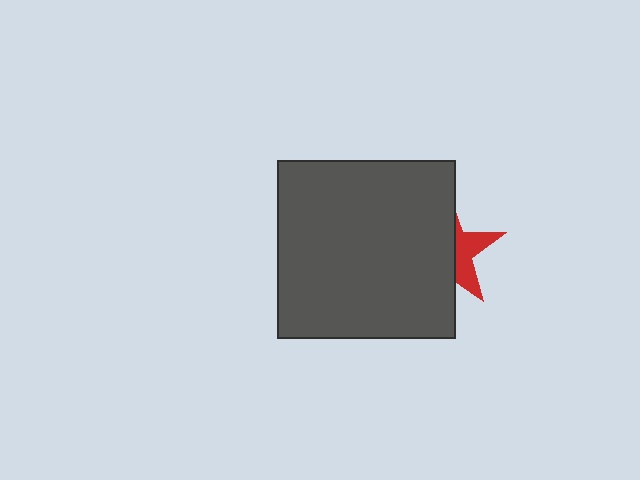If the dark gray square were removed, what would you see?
You would see the complete red star.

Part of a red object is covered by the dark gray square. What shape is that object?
It is a star.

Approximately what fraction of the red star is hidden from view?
Roughly 63% of the red star is hidden behind the dark gray square.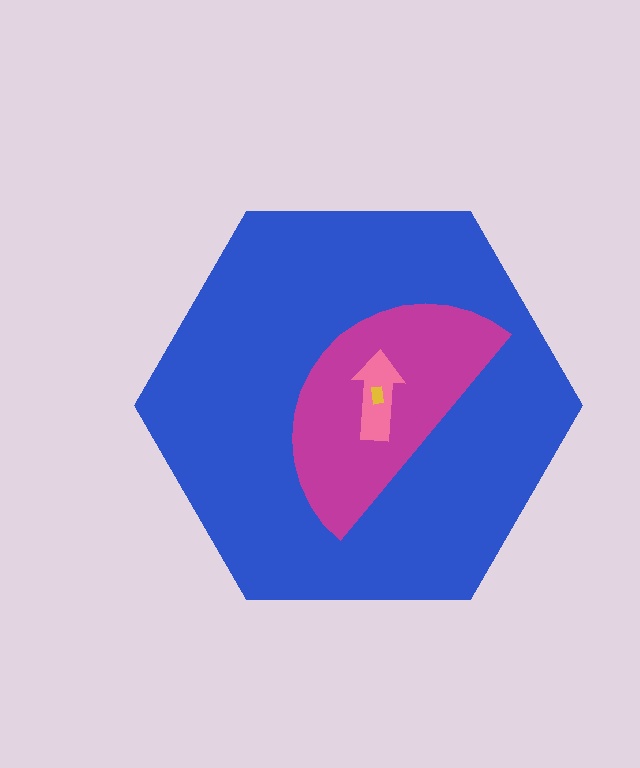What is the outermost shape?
The blue hexagon.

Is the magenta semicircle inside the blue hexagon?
Yes.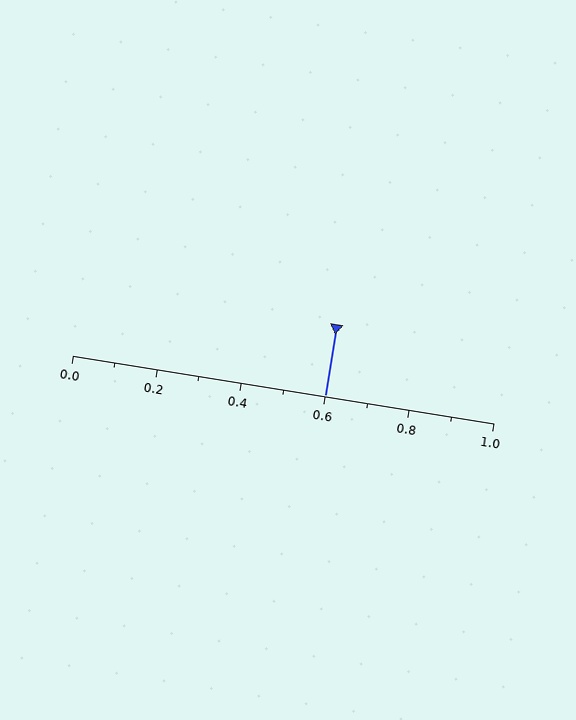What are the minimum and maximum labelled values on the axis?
The axis runs from 0.0 to 1.0.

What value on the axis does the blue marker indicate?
The marker indicates approximately 0.6.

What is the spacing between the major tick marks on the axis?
The major ticks are spaced 0.2 apart.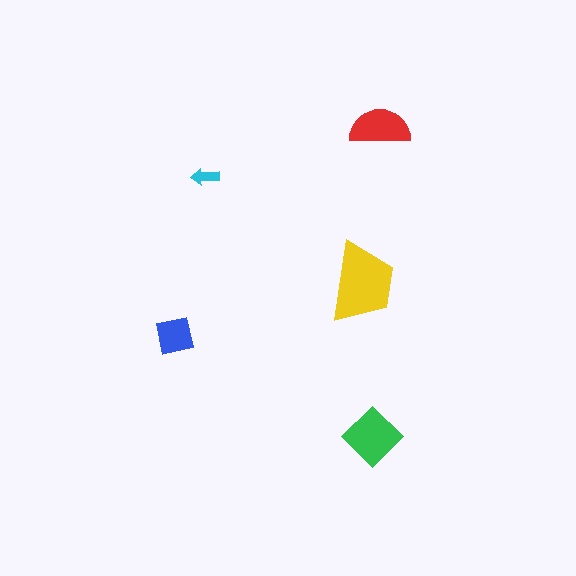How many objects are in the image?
There are 5 objects in the image.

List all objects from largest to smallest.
The yellow trapezoid, the green diamond, the red semicircle, the blue square, the cyan arrow.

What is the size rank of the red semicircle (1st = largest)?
3rd.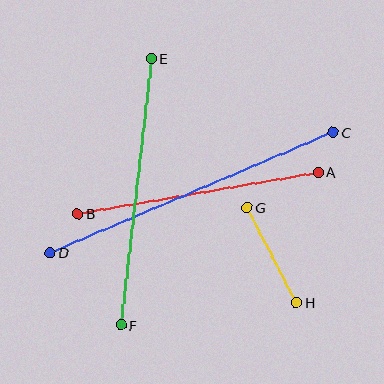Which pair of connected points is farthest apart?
Points C and D are farthest apart.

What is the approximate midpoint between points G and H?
The midpoint is at approximately (272, 255) pixels.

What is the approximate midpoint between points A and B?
The midpoint is at approximately (198, 193) pixels.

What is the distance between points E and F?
The distance is approximately 268 pixels.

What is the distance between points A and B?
The distance is approximately 244 pixels.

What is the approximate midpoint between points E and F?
The midpoint is at approximately (136, 192) pixels.